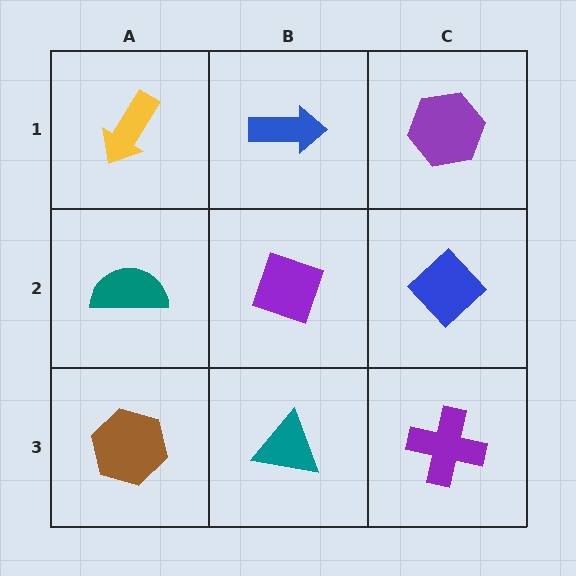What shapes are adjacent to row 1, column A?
A teal semicircle (row 2, column A), a blue arrow (row 1, column B).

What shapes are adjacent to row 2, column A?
A yellow arrow (row 1, column A), a brown hexagon (row 3, column A), a purple diamond (row 2, column B).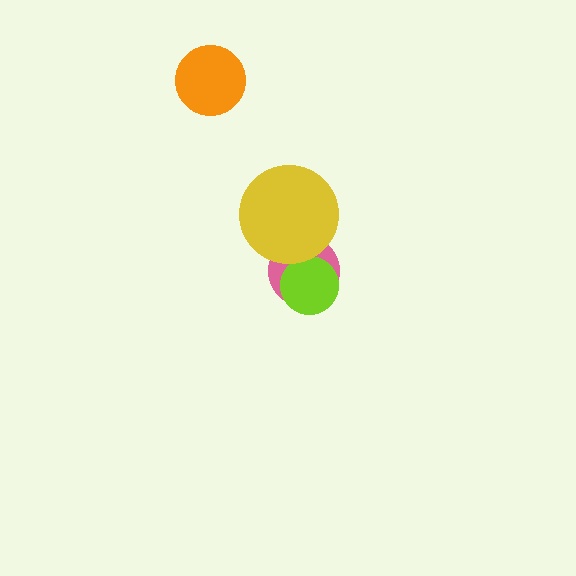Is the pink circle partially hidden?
Yes, it is partially covered by another shape.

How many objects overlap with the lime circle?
1 object overlaps with the lime circle.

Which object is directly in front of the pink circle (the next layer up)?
The lime circle is directly in front of the pink circle.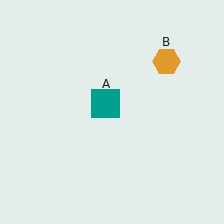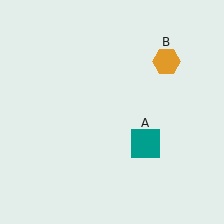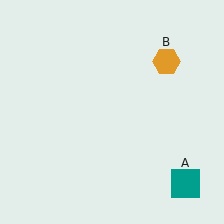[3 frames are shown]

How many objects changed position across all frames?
1 object changed position: teal square (object A).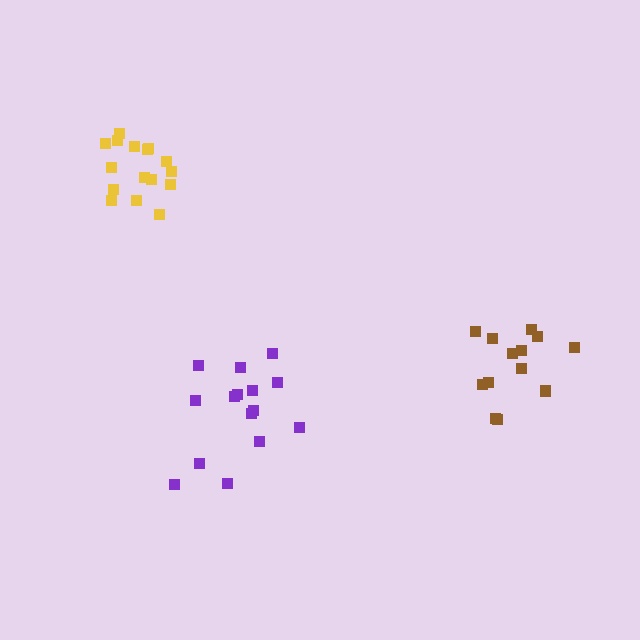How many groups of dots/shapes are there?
There are 3 groups.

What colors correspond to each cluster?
The clusters are colored: yellow, purple, brown.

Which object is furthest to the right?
The brown cluster is rightmost.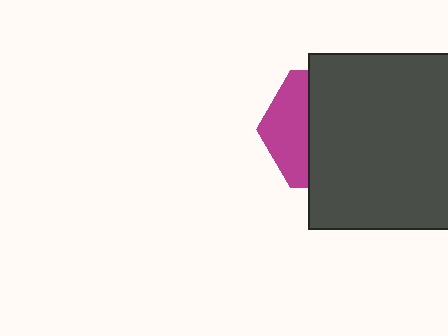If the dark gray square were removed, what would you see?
You would see the complete magenta hexagon.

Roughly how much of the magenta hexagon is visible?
A small part of it is visible (roughly 34%).